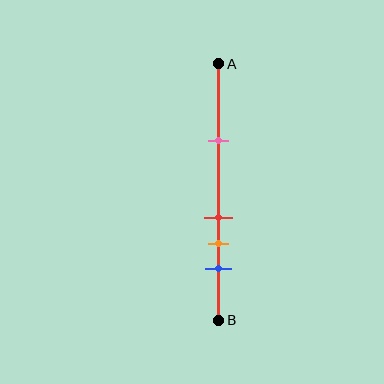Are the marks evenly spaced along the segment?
No, the marks are not evenly spaced.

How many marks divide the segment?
There are 4 marks dividing the segment.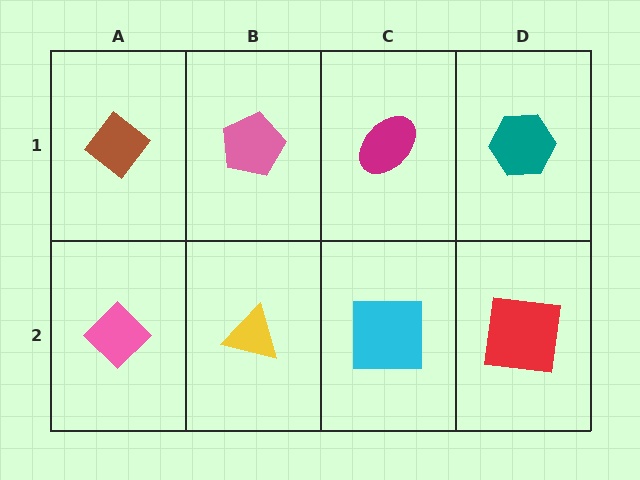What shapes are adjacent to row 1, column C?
A cyan square (row 2, column C), a pink pentagon (row 1, column B), a teal hexagon (row 1, column D).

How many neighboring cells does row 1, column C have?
3.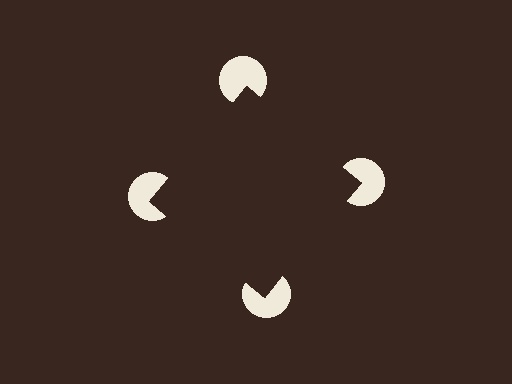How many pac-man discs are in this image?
There are 4 — one at each vertex of the illusory square.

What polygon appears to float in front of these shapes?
An illusory square — its edges are inferred from the aligned wedge cuts in the pac-man discs, not physically drawn.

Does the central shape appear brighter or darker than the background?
It typically appears slightly darker than the background, even though no actual brightness change is drawn.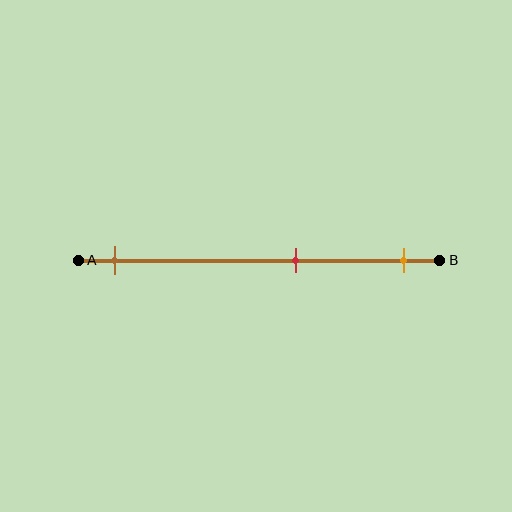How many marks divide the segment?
There are 3 marks dividing the segment.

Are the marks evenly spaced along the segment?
No, the marks are not evenly spaced.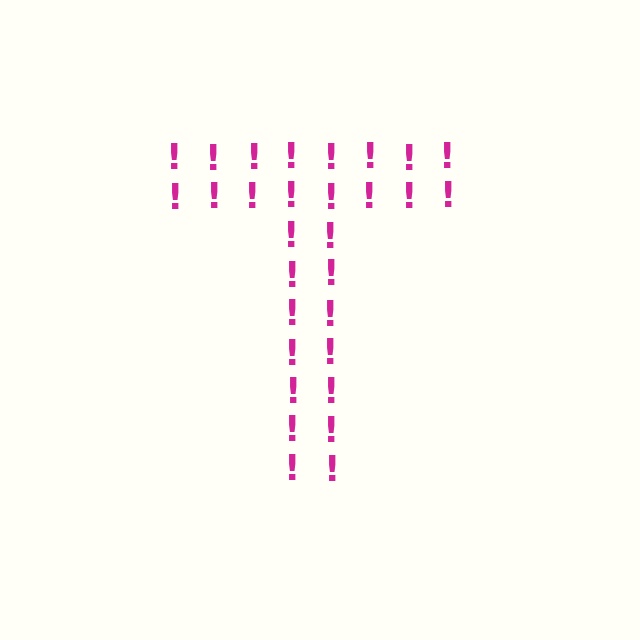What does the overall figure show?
The overall figure shows the letter T.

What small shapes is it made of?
It is made of small exclamation marks.